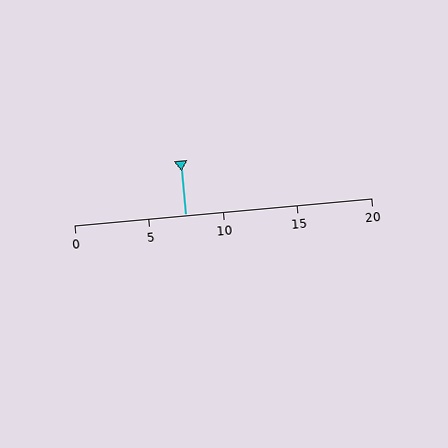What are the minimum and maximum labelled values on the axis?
The axis runs from 0 to 20.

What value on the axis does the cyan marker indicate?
The marker indicates approximately 7.5.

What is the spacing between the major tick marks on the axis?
The major ticks are spaced 5 apart.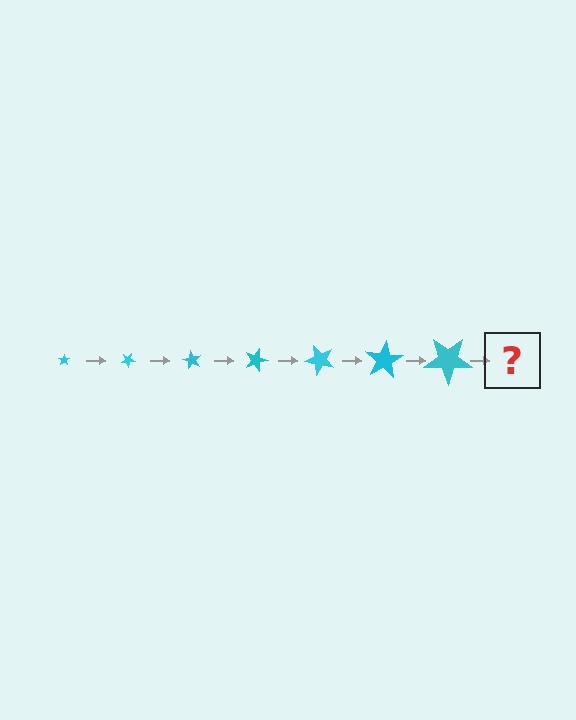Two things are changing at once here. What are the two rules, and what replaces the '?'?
The two rules are that the star grows larger each step and it rotates 30 degrees each step. The '?' should be a star, larger than the previous one and rotated 210 degrees from the start.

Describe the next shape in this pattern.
It should be a star, larger than the previous one and rotated 210 degrees from the start.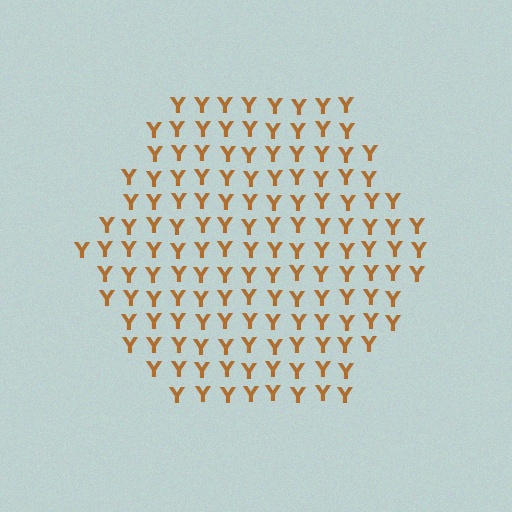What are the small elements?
The small elements are letter Y's.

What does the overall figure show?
The overall figure shows a hexagon.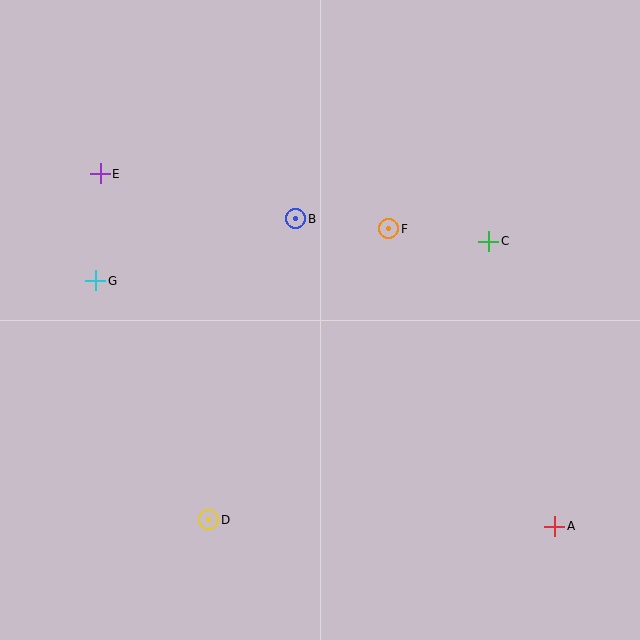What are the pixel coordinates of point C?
Point C is at (489, 241).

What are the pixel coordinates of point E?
Point E is at (100, 174).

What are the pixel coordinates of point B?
Point B is at (296, 219).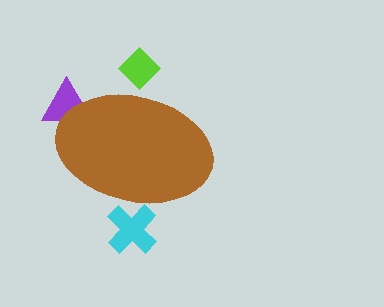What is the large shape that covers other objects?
A brown ellipse.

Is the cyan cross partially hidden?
Yes, the cyan cross is partially hidden behind the brown ellipse.